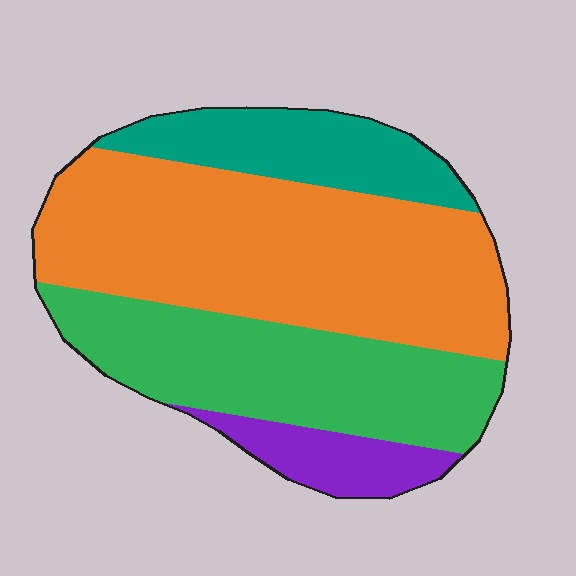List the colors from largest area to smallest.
From largest to smallest: orange, green, teal, purple.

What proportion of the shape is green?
Green covers about 30% of the shape.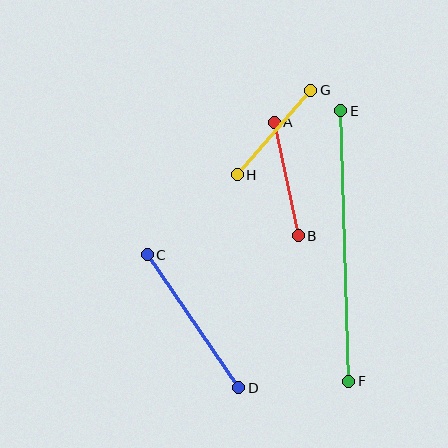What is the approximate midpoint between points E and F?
The midpoint is at approximately (345, 246) pixels.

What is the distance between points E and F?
The distance is approximately 271 pixels.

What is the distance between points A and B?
The distance is approximately 116 pixels.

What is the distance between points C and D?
The distance is approximately 161 pixels.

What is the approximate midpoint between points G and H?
The midpoint is at approximately (274, 132) pixels.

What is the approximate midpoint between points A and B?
The midpoint is at approximately (286, 179) pixels.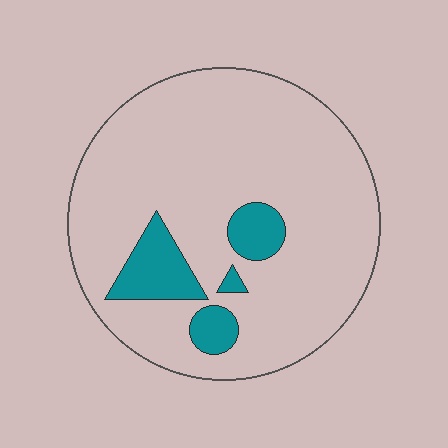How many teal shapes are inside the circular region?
4.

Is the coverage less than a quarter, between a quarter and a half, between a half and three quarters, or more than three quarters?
Less than a quarter.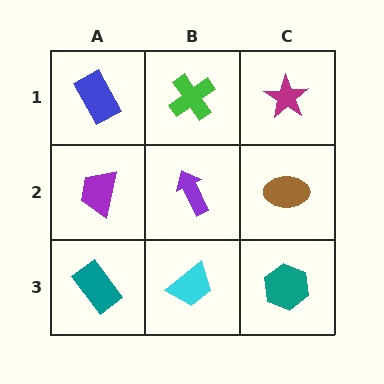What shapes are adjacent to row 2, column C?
A magenta star (row 1, column C), a teal hexagon (row 3, column C), a purple arrow (row 2, column B).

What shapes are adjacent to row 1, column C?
A brown ellipse (row 2, column C), a green cross (row 1, column B).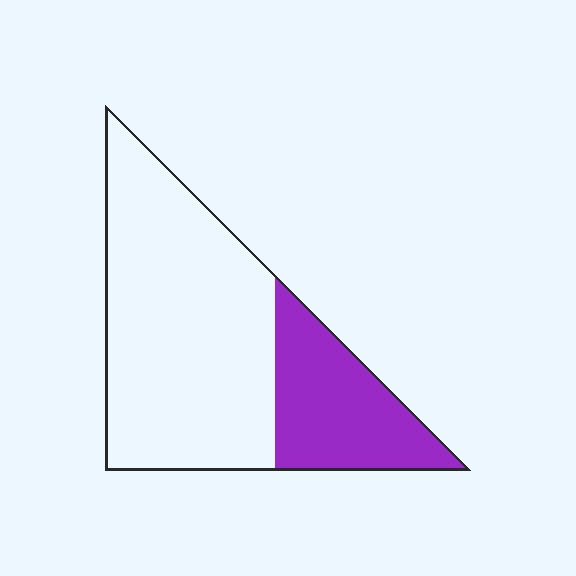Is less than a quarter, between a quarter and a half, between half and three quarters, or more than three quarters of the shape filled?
Between a quarter and a half.